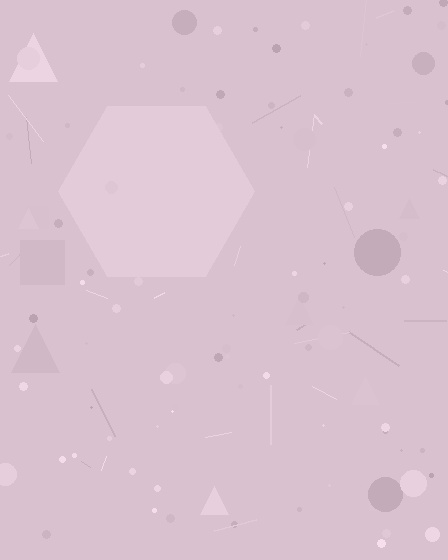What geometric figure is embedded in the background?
A hexagon is embedded in the background.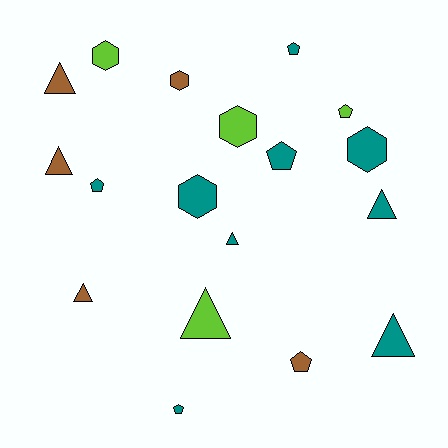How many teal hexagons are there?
There are 2 teal hexagons.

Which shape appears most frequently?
Triangle, with 7 objects.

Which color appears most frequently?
Teal, with 9 objects.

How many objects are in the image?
There are 18 objects.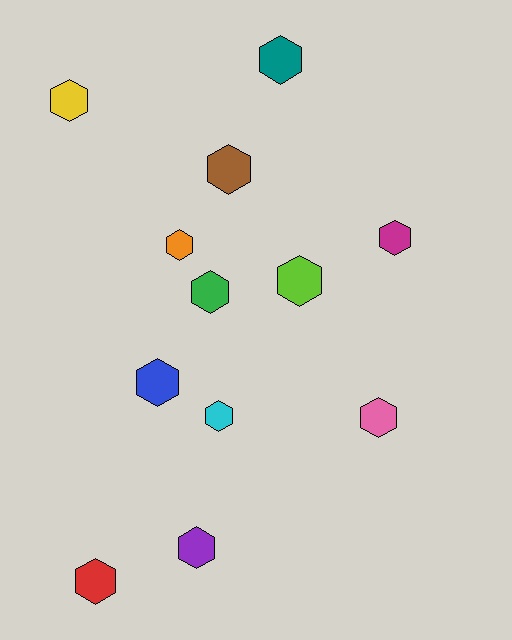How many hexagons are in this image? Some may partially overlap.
There are 12 hexagons.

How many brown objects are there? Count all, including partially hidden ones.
There is 1 brown object.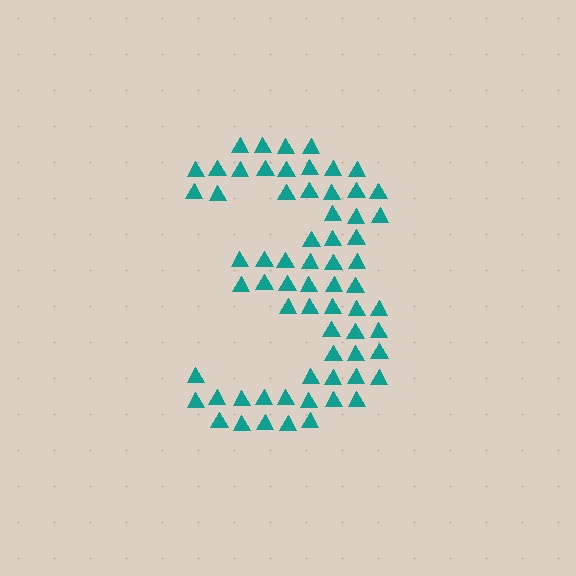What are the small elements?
The small elements are triangles.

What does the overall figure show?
The overall figure shows the digit 3.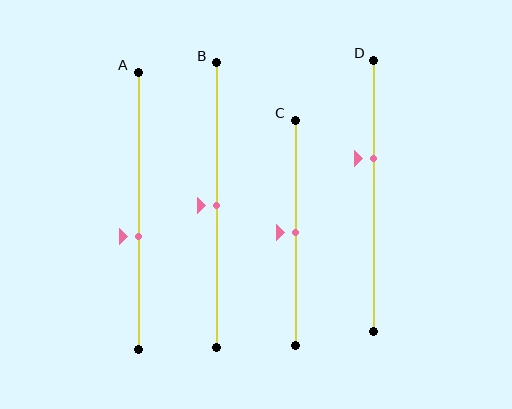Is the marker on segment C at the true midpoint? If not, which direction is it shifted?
Yes, the marker on segment C is at the true midpoint.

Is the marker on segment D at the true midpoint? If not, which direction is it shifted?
No, the marker on segment D is shifted upward by about 14% of the segment length.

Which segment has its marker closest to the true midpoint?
Segment B has its marker closest to the true midpoint.